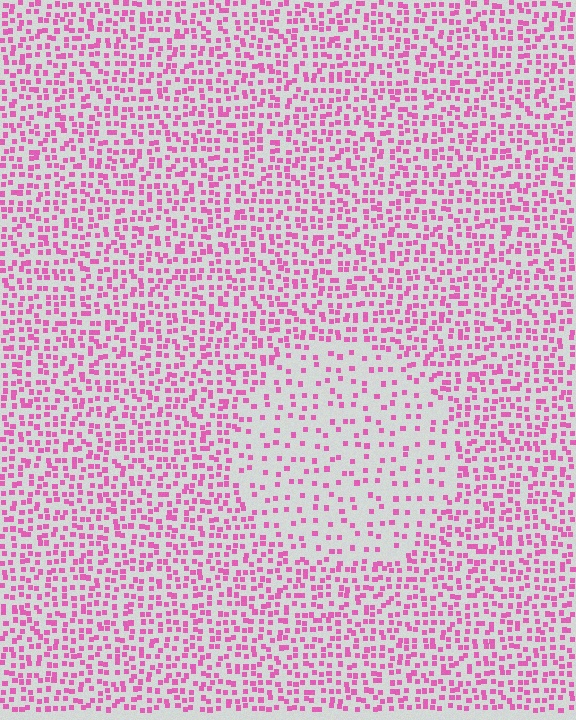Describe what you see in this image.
The image contains small pink elements arranged at two different densities. A circle-shaped region is visible where the elements are less densely packed than the surrounding area.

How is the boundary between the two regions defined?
The boundary is defined by a change in element density (approximately 2.3x ratio). All elements are the same color, size, and shape.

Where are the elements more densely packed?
The elements are more densely packed outside the circle boundary.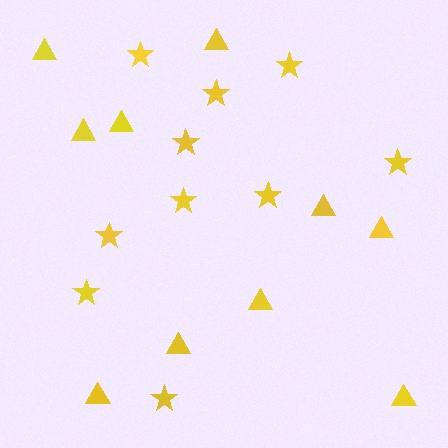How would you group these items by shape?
There are 2 groups: one group of stars (10) and one group of triangles (10).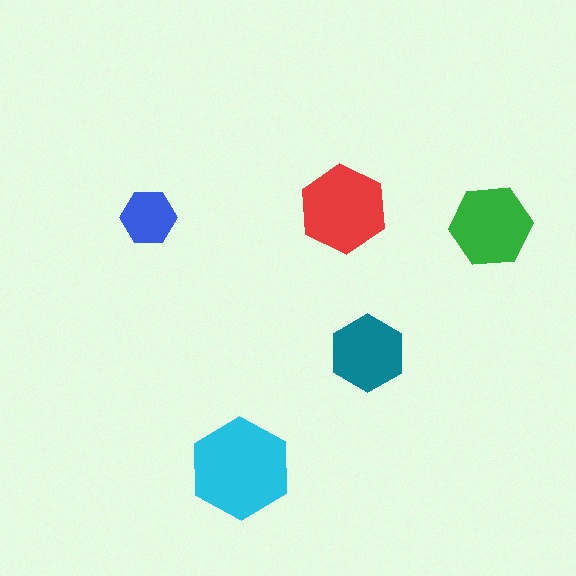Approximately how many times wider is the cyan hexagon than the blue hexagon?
About 2 times wider.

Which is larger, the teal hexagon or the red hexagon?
The red one.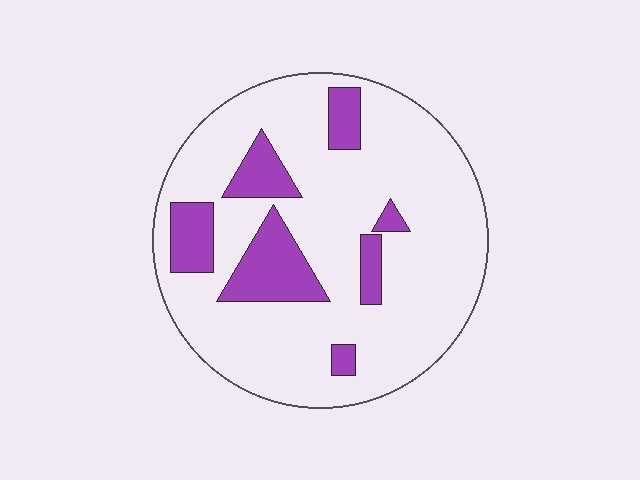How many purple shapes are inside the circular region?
7.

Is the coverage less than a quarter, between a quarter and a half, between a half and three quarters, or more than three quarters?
Less than a quarter.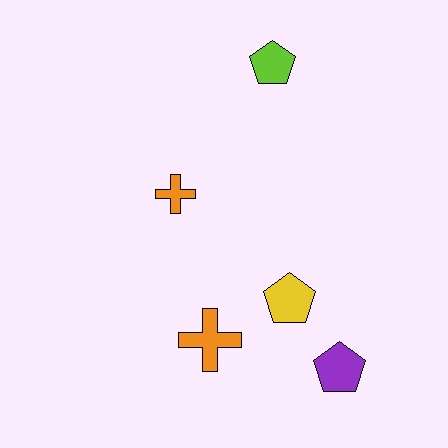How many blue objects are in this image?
There are no blue objects.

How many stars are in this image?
There are no stars.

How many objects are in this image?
There are 5 objects.